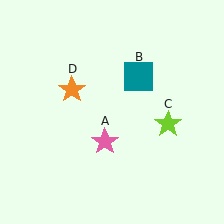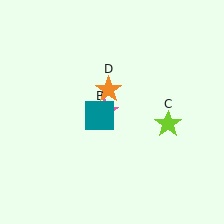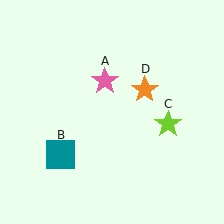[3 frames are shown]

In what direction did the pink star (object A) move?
The pink star (object A) moved up.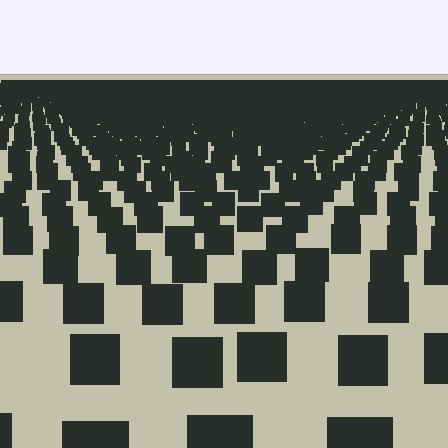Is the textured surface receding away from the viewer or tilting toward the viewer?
The surface is receding away from the viewer. Texture elements get smaller and denser toward the top.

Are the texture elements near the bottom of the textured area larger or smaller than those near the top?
Larger. Near the bottom, elements are closer to the viewer and appear at a bigger on-screen size.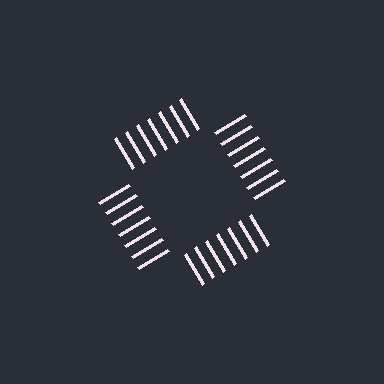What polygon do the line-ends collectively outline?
An illusory square — the line segments terminate on its edges but no continuous stroke is drawn.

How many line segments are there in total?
28 — 7 along each of the 4 edges.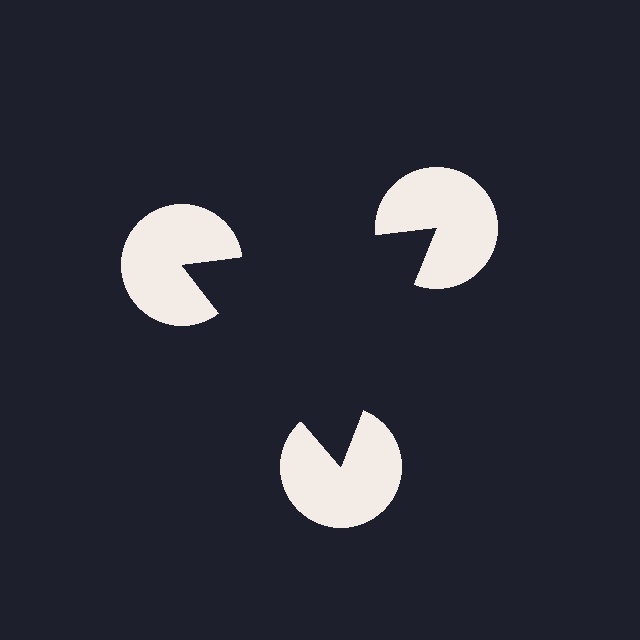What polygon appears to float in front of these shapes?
An illusory triangle — its edges are inferred from the aligned wedge cuts in the pac-man discs, not physically drawn.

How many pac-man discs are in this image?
There are 3 — one at each vertex of the illusory triangle.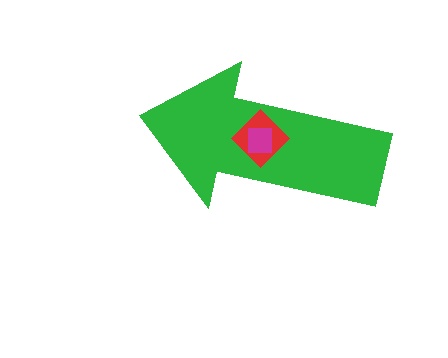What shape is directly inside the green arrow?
The red diamond.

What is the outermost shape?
The green arrow.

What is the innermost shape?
The magenta square.